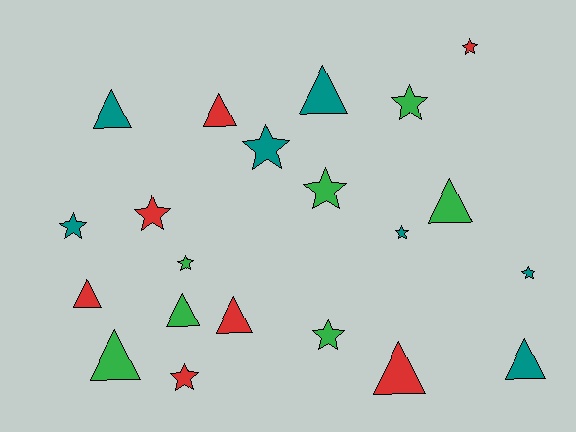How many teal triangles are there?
There are 3 teal triangles.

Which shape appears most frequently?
Star, with 11 objects.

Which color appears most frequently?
Teal, with 7 objects.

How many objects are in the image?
There are 21 objects.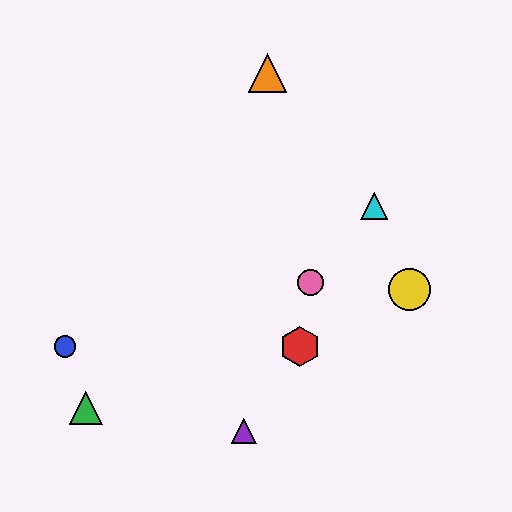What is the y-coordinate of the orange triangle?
The orange triangle is at y≈73.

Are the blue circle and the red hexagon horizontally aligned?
Yes, both are at y≈346.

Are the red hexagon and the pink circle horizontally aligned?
No, the red hexagon is at y≈346 and the pink circle is at y≈283.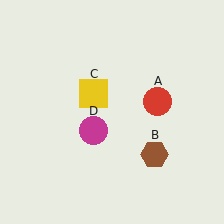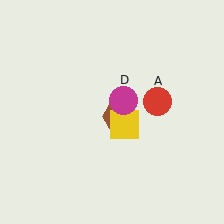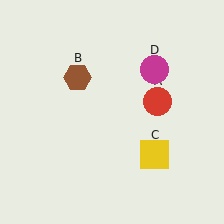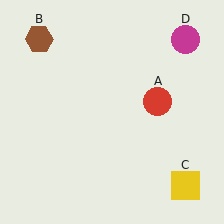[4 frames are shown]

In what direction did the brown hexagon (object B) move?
The brown hexagon (object B) moved up and to the left.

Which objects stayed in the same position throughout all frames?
Red circle (object A) remained stationary.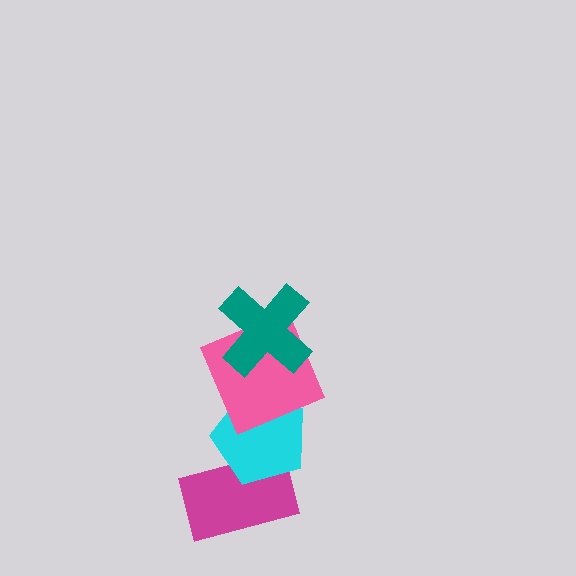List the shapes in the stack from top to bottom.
From top to bottom: the teal cross, the pink square, the cyan pentagon, the magenta rectangle.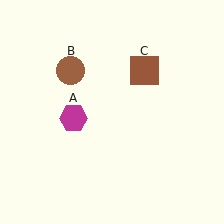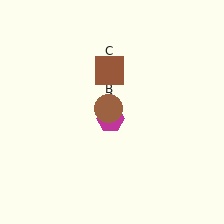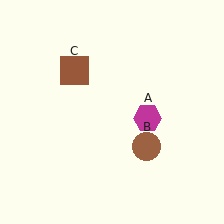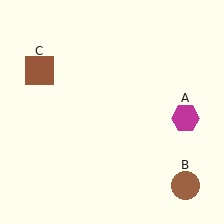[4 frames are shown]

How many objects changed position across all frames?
3 objects changed position: magenta hexagon (object A), brown circle (object B), brown square (object C).